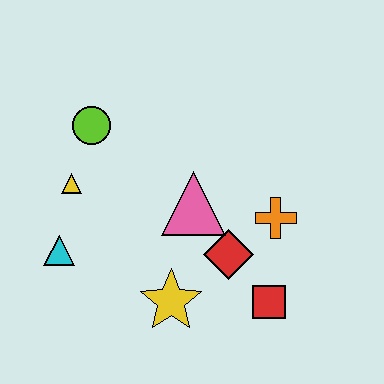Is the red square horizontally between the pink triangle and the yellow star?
No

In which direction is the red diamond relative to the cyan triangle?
The red diamond is to the right of the cyan triangle.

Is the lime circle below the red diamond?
No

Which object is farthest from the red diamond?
The lime circle is farthest from the red diamond.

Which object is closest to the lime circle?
The yellow triangle is closest to the lime circle.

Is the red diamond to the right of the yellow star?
Yes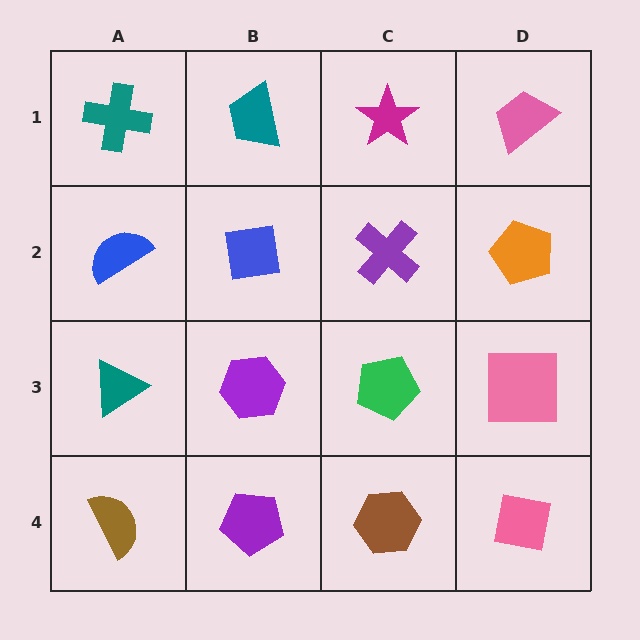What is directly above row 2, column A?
A teal cross.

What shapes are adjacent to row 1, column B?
A blue square (row 2, column B), a teal cross (row 1, column A), a magenta star (row 1, column C).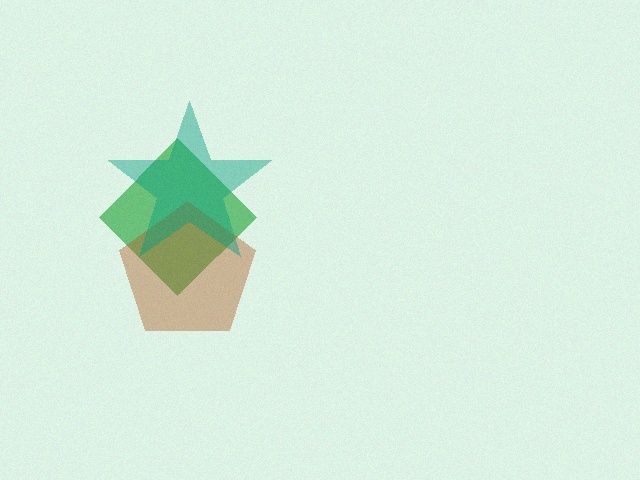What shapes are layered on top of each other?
The layered shapes are: a green diamond, a brown pentagon, a teal star.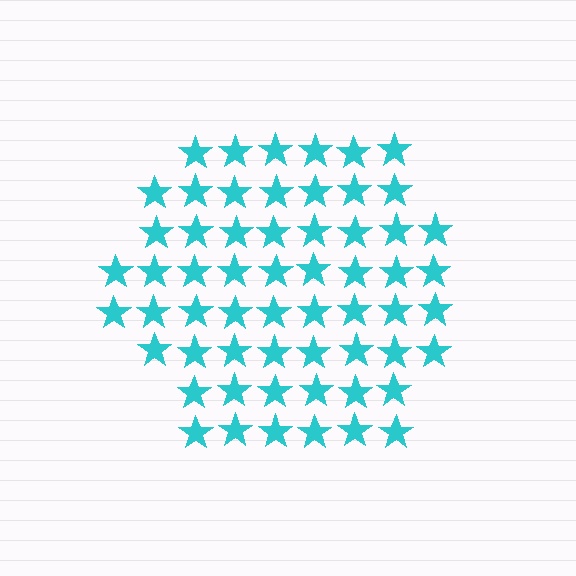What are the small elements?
The small elements are stars.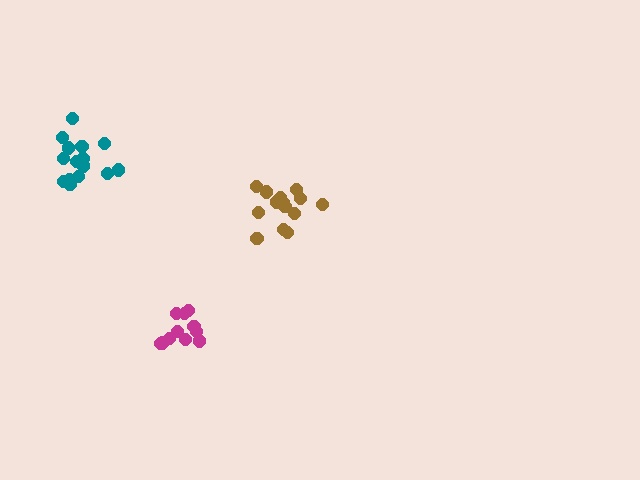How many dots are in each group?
Group 1: 15 dots, Group 2: 15 dots, Group 3: 11 dots (41 total).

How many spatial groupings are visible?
There are 3 spatial groupings.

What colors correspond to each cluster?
The clusters are colored: brown, teal, magenta.